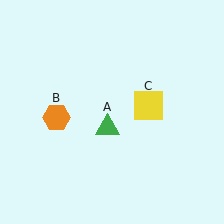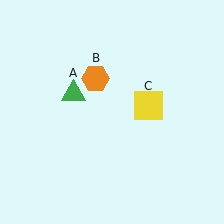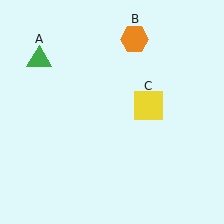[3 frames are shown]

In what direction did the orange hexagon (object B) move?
The orange hexagon (object B) moved up and to the right.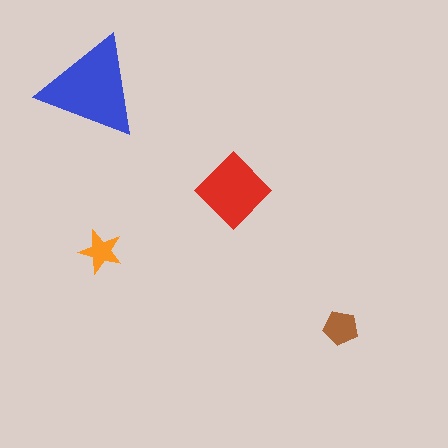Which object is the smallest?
The orange star.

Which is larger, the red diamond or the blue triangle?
The blue triangle.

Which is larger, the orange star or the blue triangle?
The blue triangle.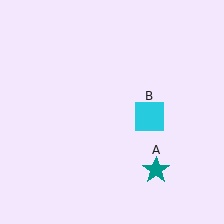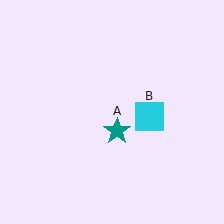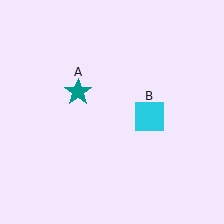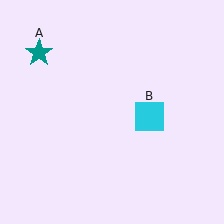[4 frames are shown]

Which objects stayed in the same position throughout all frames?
Cyan square (object B) remained stationary.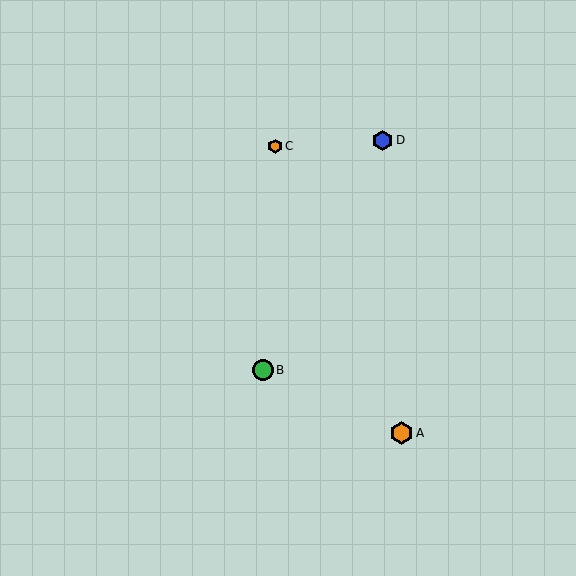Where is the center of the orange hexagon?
The center of the orange hexagon is at (401, 433).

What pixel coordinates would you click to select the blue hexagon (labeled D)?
Click at (383, 140) to select the blue hexagon D.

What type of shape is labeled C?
Shape C is an orange hexagon.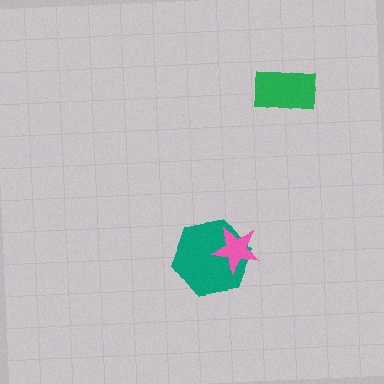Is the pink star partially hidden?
No, no other shape covers it.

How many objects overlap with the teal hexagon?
1 object overlaps with the teal hexagon.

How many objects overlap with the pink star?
1 object overlaps with the pink star.